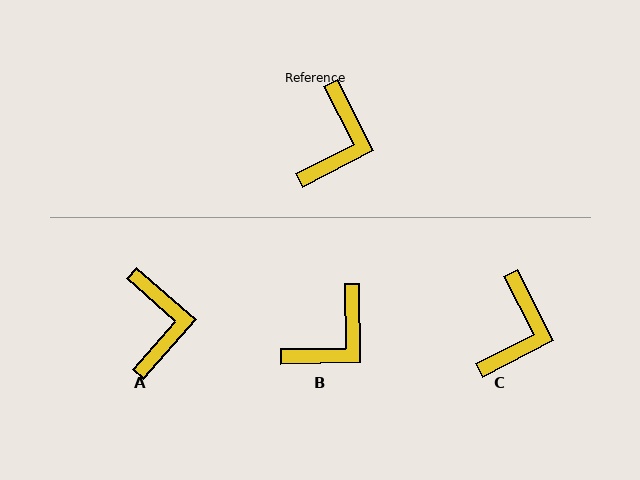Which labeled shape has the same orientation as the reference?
C.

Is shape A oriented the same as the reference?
No, it is off by about 22 degrees.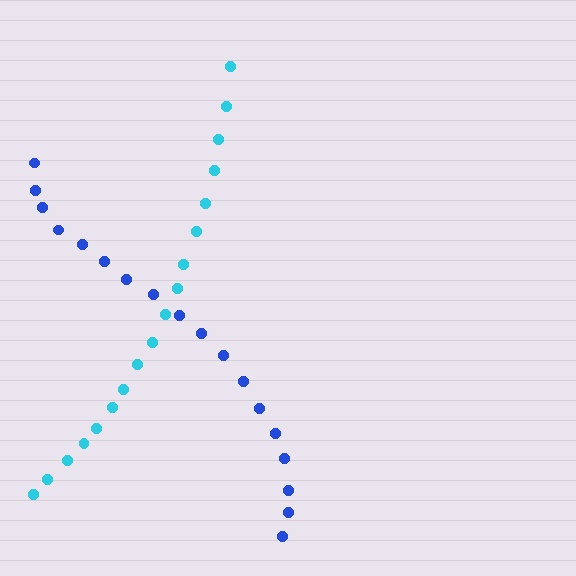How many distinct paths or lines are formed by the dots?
There are 2 distinct paths.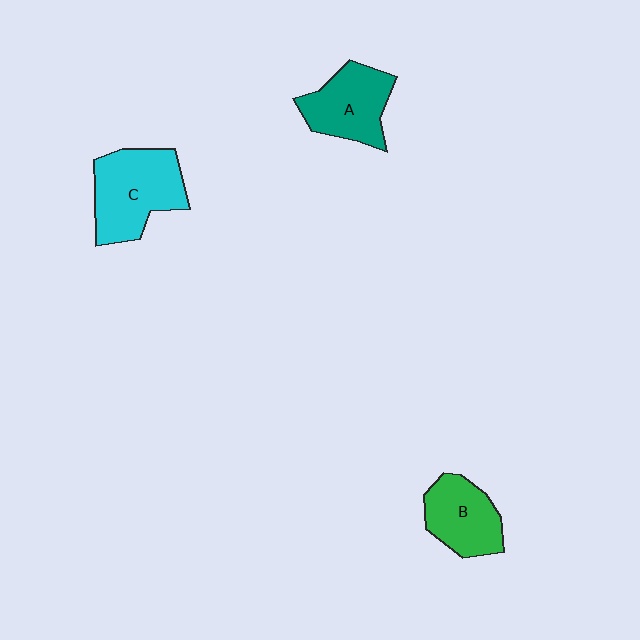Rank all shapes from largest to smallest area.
From largest to smallest: C (cyan), A (teal), B (green).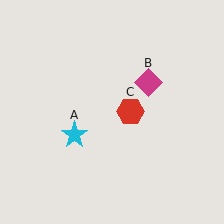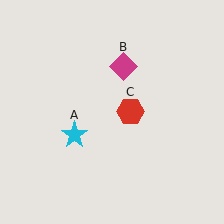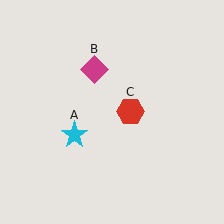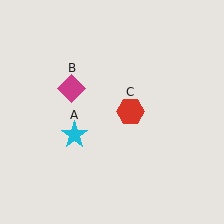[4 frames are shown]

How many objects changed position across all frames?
1 object changed position: magenta diamond (object B).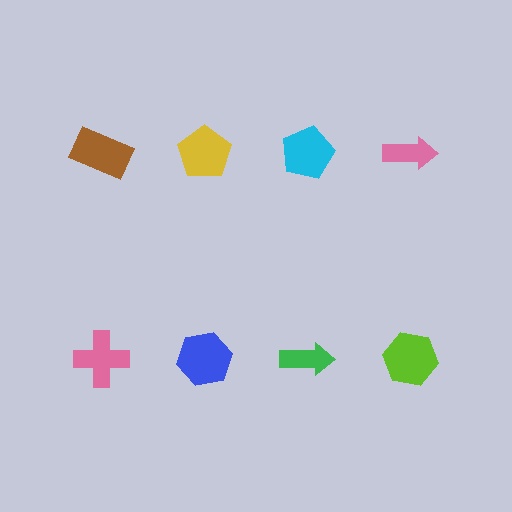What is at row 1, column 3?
A cyan pentagon.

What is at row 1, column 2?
A yellow pentagon.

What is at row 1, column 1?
A brown rectangle.